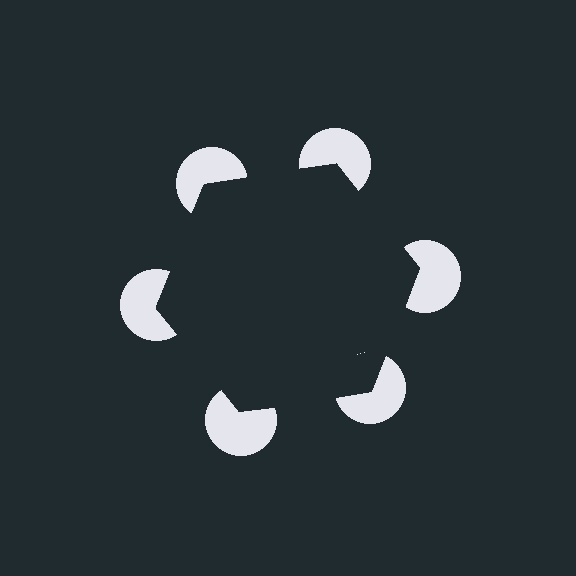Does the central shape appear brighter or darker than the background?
It typically appears slightly darker than the background, even though no actual brightness change is drawn.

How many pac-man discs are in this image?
There are 6 — one at each vertex of the illusory hexagon.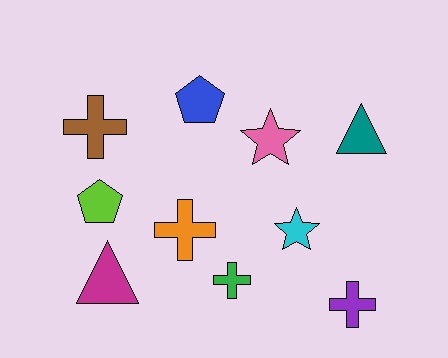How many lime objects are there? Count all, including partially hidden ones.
There is 1 lime object.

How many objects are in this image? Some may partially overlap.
There are 10 objects.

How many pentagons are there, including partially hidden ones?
There are 2 pentagons.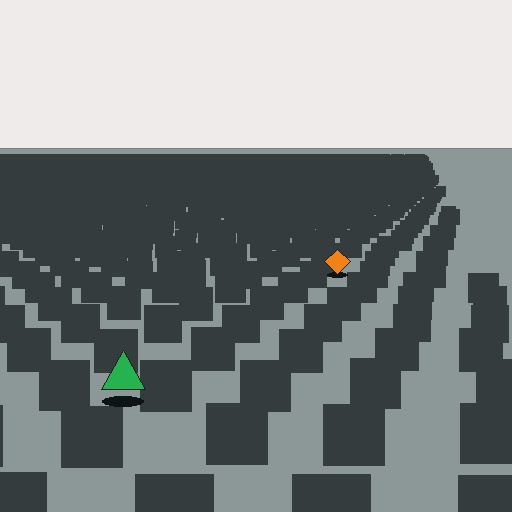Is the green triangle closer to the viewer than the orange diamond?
Yes. The green triangle is closer — you can tell from the texture gradient: the ground texture is coarser near it.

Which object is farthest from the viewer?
The orange diamond is farthest from the viewer. It appears smaller and the ground texture around it is denser.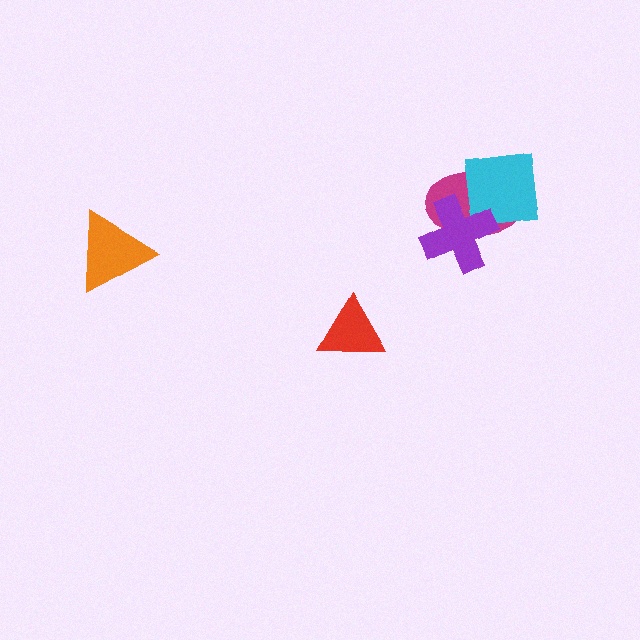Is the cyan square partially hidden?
Yes, it is partially covered by another shape.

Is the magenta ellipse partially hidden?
Yes, it is partially covered by another shape.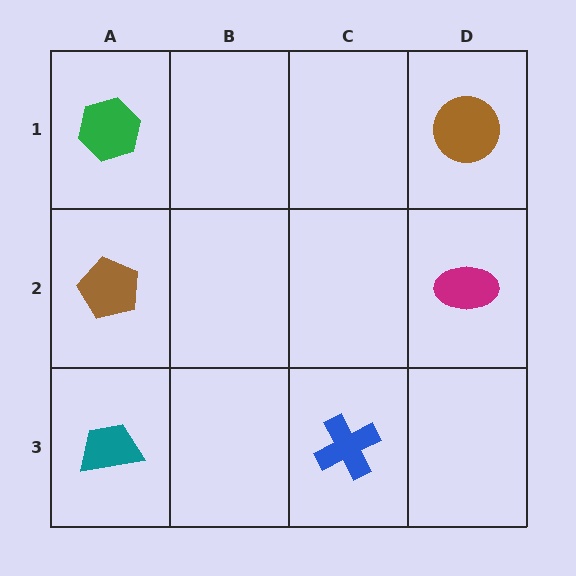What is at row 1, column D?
A brown circle.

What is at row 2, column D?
A magenta ellipse.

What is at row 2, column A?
A brown pentagon.